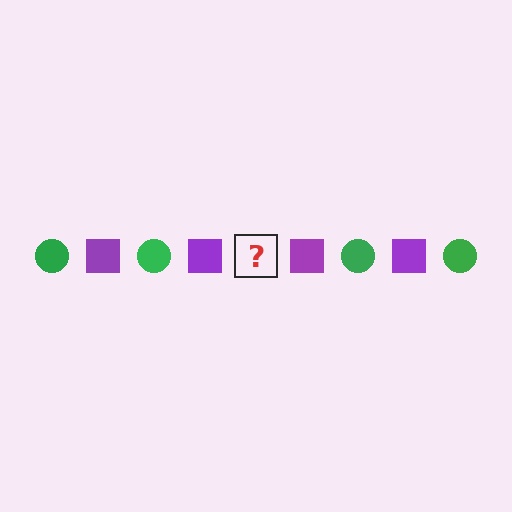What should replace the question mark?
The question mark should be replaced with a green circle.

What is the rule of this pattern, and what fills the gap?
The rule is that the pattern alternates between green circle and purple square. The gap should be filled with a green circle.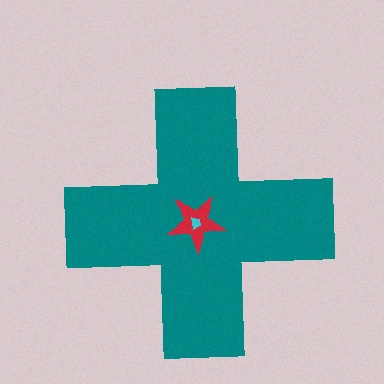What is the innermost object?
The cyan trapezoid.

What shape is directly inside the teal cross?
The red star.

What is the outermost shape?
The teal cross.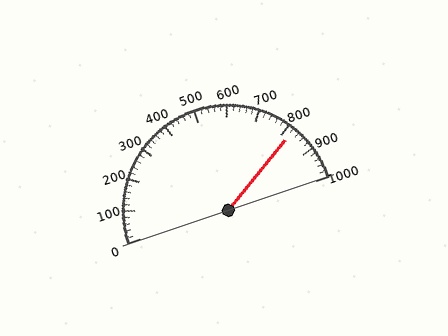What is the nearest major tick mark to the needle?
The nearest major tick mark is 800.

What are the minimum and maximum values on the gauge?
The gauge ranges from 0 to 1000.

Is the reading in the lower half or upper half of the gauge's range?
The reading is in the upper half of the range (0 to 1000).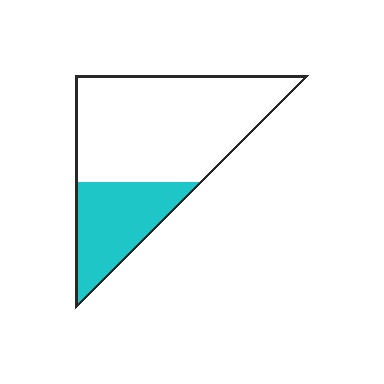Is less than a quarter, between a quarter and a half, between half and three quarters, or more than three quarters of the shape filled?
Between a quarter and a half.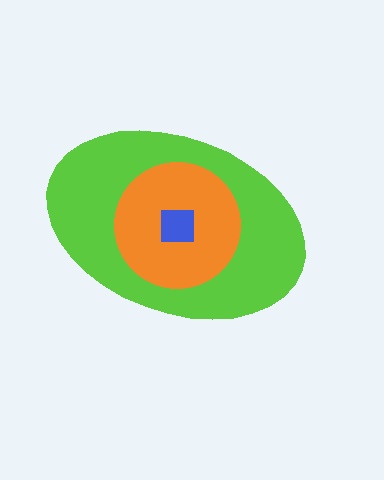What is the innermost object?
The blue square.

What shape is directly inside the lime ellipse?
The orange circle.